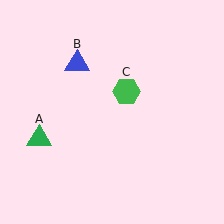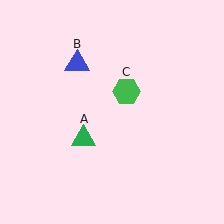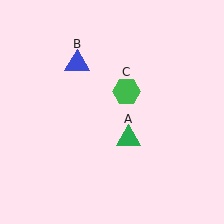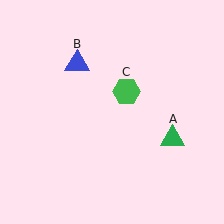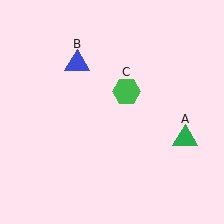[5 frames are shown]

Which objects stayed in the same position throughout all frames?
Blue triangle (object B) and green hexagon (object C) remained stationary.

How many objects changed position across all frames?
1 object changed position: green triangle (object A).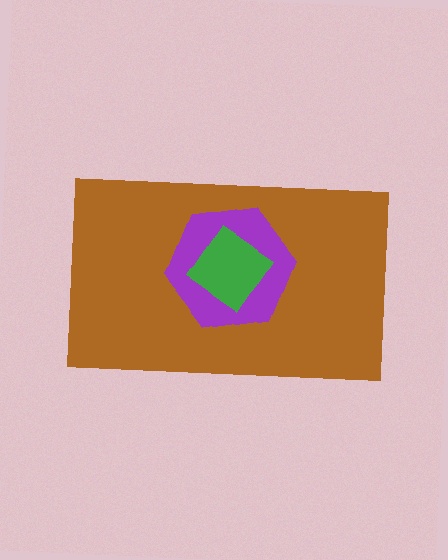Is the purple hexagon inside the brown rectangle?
Yes.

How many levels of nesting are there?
3.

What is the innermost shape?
The green diamond.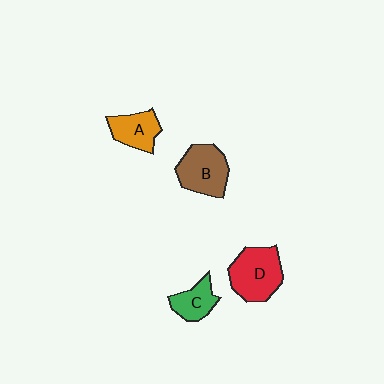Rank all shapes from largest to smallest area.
From largest to smallest: D (red), B (brown), A (orange), C (green).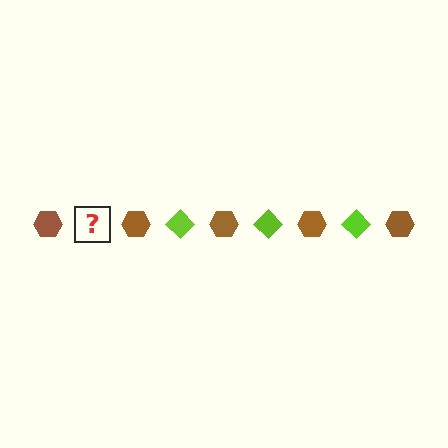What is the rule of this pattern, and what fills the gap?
The rule is that the pattern alternates between brown hexagon and lime diamond. The gap should be filled with a lime diamond.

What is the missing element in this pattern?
The missing element is a lime diamond.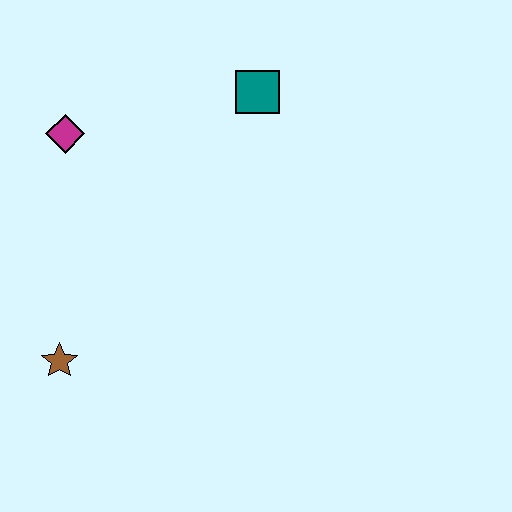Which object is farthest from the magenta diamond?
The brown star is farthest from the magenta diamond.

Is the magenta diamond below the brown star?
No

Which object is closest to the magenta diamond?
The teal square is closest to the magenta diamond.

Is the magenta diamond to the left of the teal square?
Yes